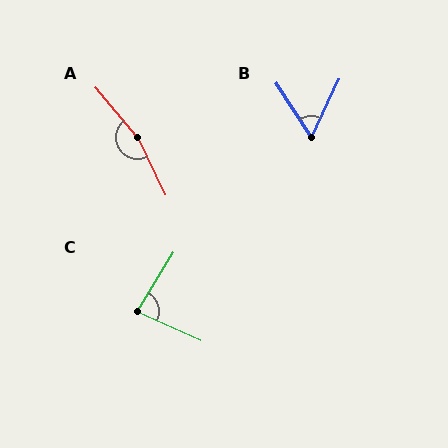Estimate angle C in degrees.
Approximately 83 degrees.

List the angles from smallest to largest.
B (58°), C (83°), A (165°).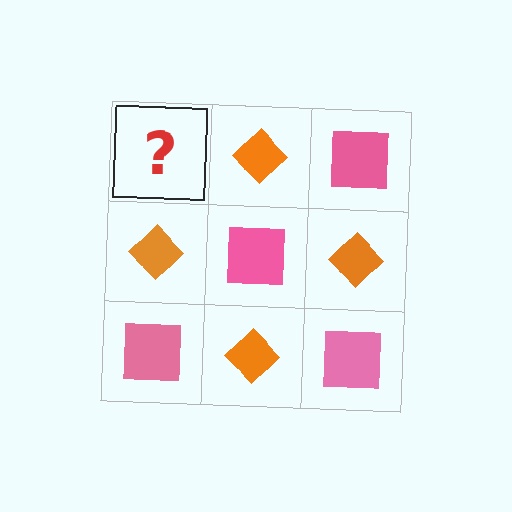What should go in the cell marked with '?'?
The missing cell should contain a pink square.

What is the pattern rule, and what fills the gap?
The rule is that it alternates pink square and orange diamond in a checkerboard pattern. The gap should be filled with a pink square.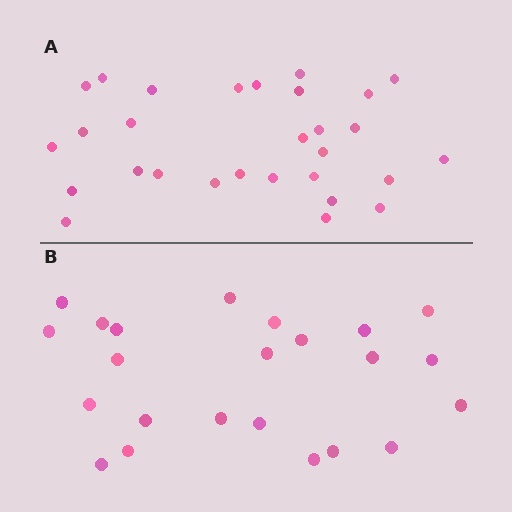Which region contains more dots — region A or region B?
Region A (the top region) has more dots.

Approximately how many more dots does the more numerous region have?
Region A has about 6 more dots than region B.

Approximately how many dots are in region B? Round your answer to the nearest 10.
About 20 dots. (The exact count is 23, which rounds to 20.)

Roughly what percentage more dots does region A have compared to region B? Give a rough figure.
About 25% more.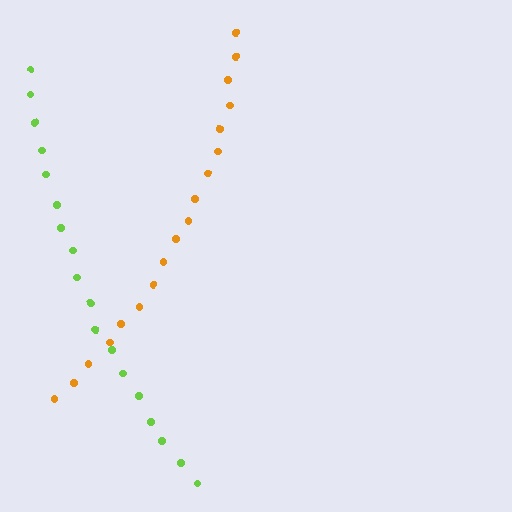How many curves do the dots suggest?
There are 2 distinct paths.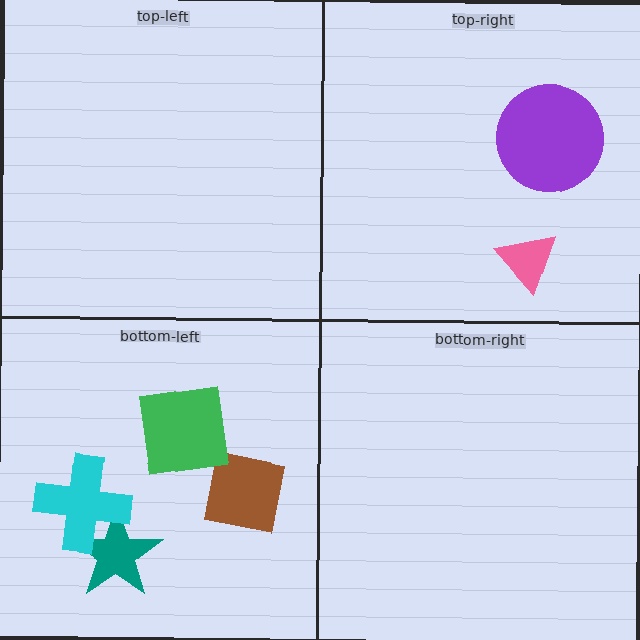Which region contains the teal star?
The bottom-left region.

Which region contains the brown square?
The bottom-left region.